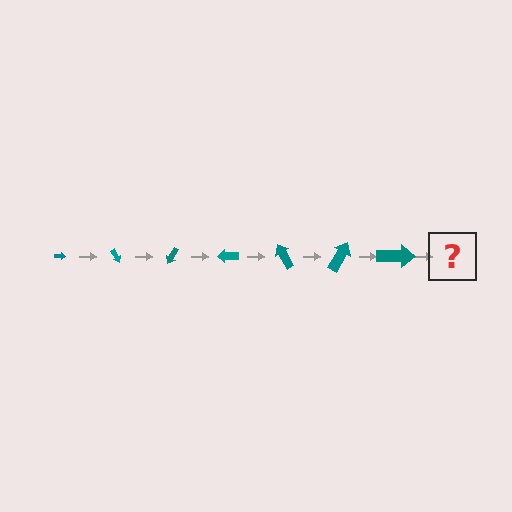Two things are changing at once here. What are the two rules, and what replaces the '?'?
The two rules are that the arrow grows larger each step and it rotates 60 degrees each step. The '?' should be an arrow, larger than the previous one and rotated 420 degrees from the start.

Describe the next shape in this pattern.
It should be an arrow, larger than the previous one and rotated 420 degrees from the start.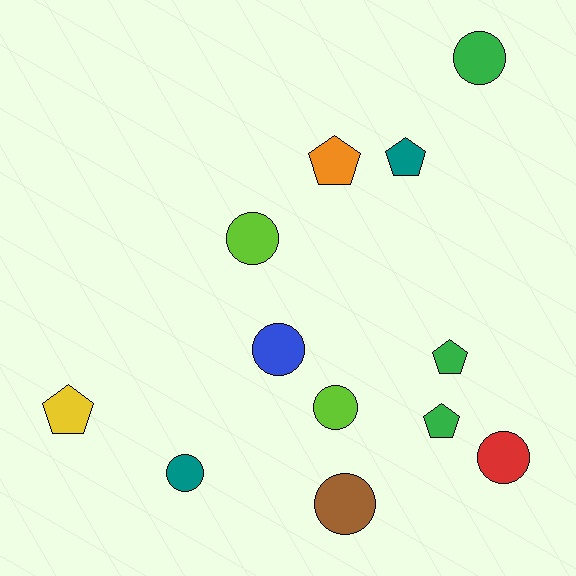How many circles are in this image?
There are 7 circles.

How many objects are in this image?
There are 12 objects.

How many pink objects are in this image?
There are no pink objects.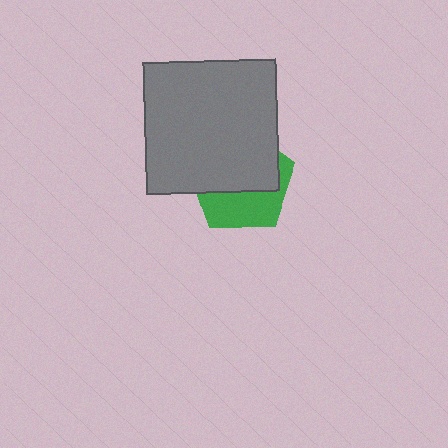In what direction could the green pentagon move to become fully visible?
The green pentagon could move down. That would shift it out from behind the gray square entirely.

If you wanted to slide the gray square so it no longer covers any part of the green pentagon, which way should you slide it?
Slide it up — that is the most direct way to separate the two shapes.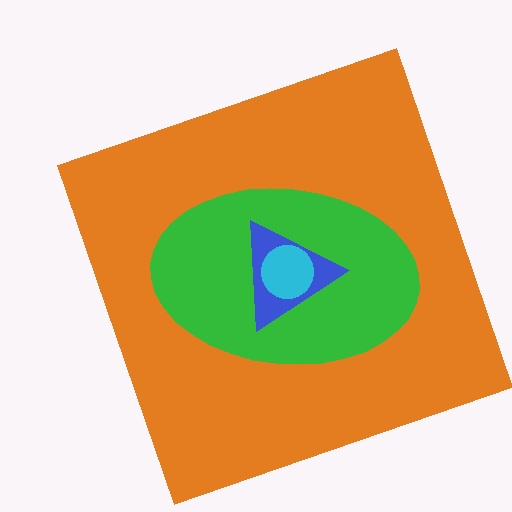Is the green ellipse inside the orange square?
Yes.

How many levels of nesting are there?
4.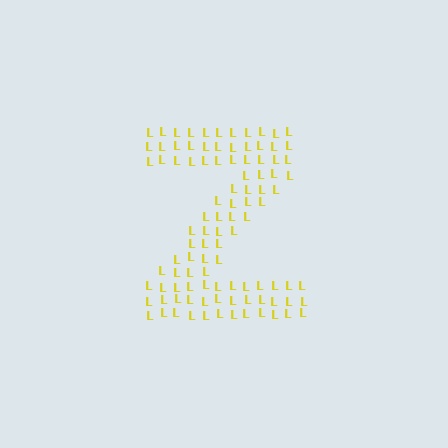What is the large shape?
The large shape is the letter Z.